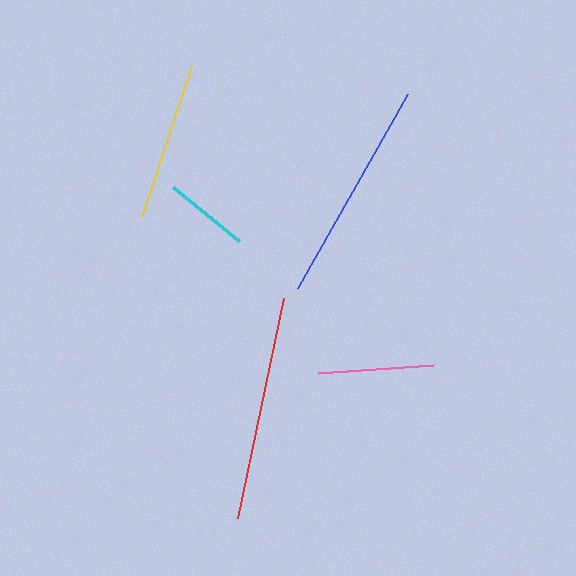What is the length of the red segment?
The red segment is approximately 225 pixels long.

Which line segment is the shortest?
The cyan line is the shortest at approximately 86 pixels.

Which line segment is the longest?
The red line is the longest at approximately 225 pixels.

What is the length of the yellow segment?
The yellow segment is approximately 159 pixels long.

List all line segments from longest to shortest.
From longest to shortest: red, blue, yellow, pink, cyan.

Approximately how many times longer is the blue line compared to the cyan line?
The blue line is approximately 2.6 times the length of the cyan line.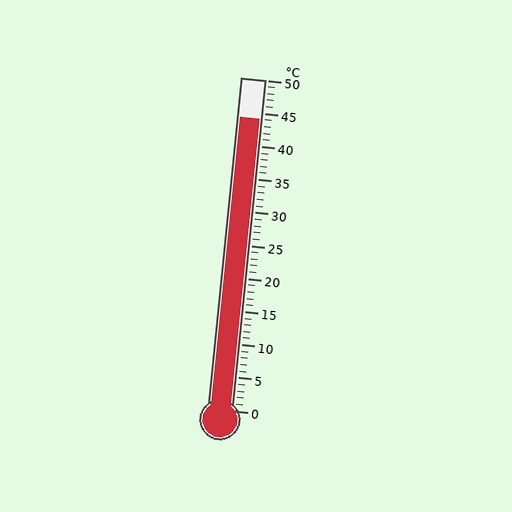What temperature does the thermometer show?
The thermometer shows approximately 44°C.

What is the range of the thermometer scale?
The thermometer scale ranges from 0°C to 50°C.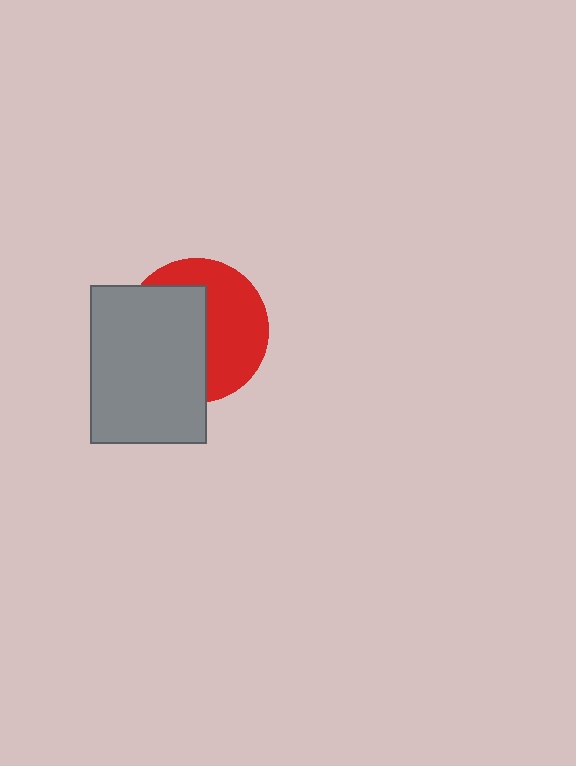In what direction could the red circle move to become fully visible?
The red circle could move right. That would shift it out from behind the gray rectangle entirely.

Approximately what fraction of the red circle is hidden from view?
Roughly 51% of the red circle is hidden behind the gray rectangle.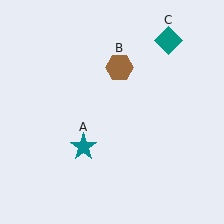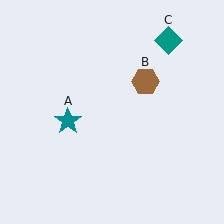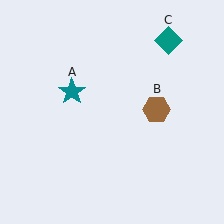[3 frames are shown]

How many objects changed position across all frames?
2 objects changed position: teal star (object A), brown hexagon (object B).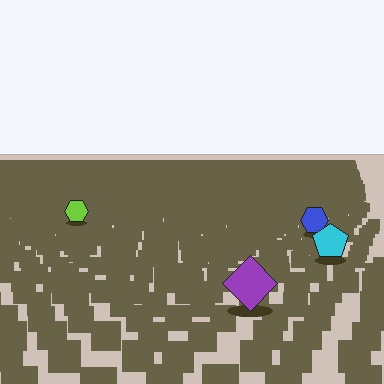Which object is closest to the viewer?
The purple diamond is closest. The texture marks near it are larger and more spread out.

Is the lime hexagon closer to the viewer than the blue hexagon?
No. The blue hexagon is closer — you can tell from the texture gradient: the ground texture is coarser near it.